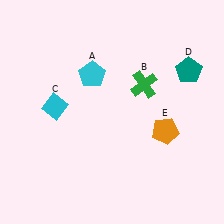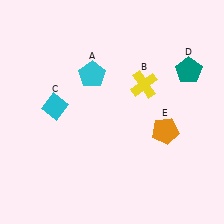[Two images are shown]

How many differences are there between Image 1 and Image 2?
There is 1 difference between the two images.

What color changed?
The cross (B) changed from green in Image 1 to yellow in Image 2.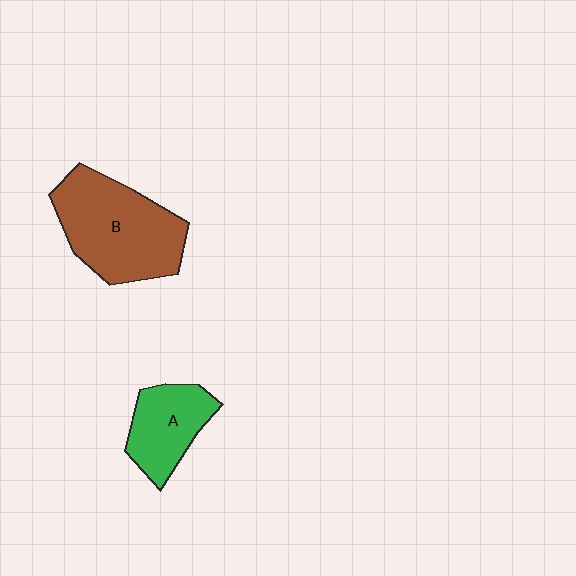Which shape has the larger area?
Shape B (brown).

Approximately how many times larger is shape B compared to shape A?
Approximately 1.8 times.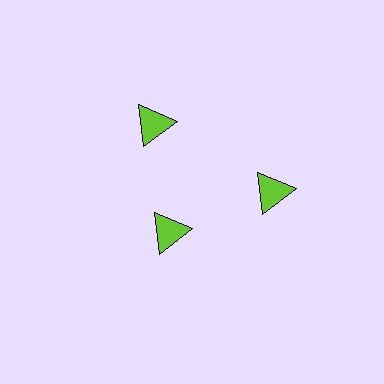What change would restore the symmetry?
The symmetry would be restored by moving it outward, back onto the ring so that all 3 triangles sit at equal angles and equal distance from the center.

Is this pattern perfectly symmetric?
No. The 3 lime triangles are arranged in a ring, but one element near the 7 o'clock position is pulled inward toward the center, breaking the 3-fold rotational symmetry.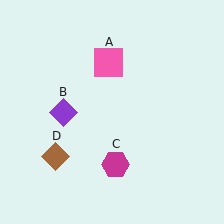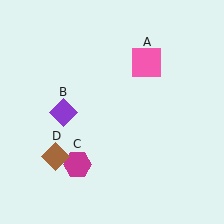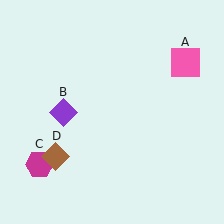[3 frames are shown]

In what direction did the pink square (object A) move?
The pink square (object A) moved right.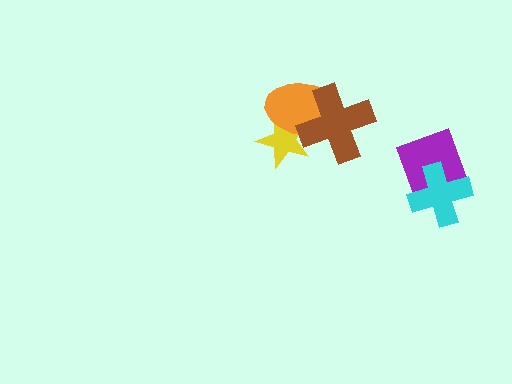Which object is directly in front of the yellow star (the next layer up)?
The orange ellipse is directly in front of the yellow star.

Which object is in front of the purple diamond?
The cyan cross is in front of the purple diamond.